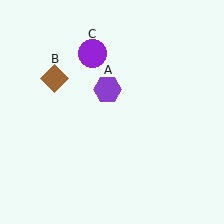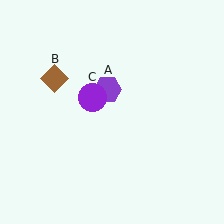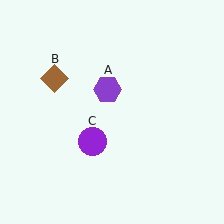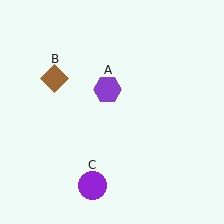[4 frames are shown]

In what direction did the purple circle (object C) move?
The purple circle (object C) moved down.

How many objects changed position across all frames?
1 object changed position: purple circle (object C).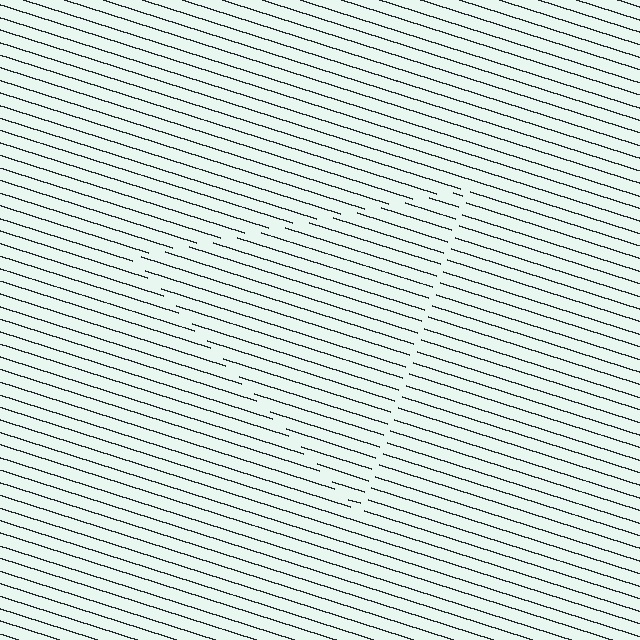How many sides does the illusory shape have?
3 sides — the line-ends trace a triangle.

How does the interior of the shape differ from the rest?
The interior of the shape contains the same grating, shifted by half a period — the contour is defined by the phase discontinuity where line-ends from the inner and outer gratings abut.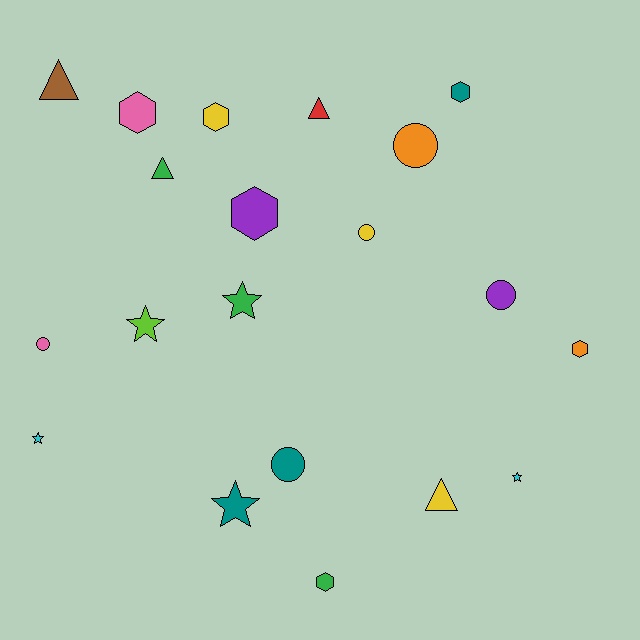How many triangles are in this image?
There are 4 triangles.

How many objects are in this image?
There are 20 objects.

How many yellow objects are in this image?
There are 3 yellow objects.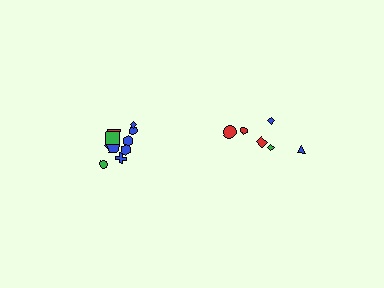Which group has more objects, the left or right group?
The left group.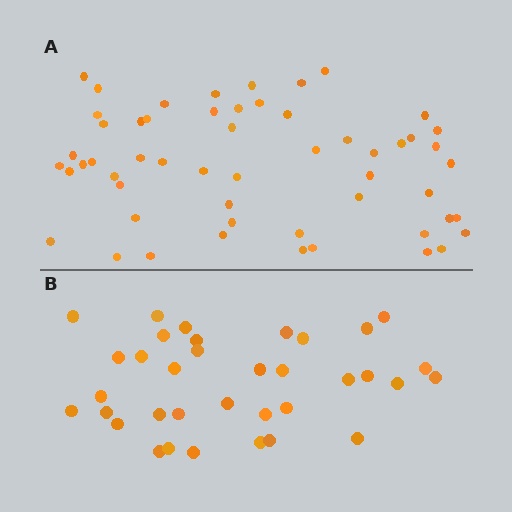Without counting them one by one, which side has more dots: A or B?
Region A (the top region) has more dots.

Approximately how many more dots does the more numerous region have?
Region A has approximately 20 more dots than region B.